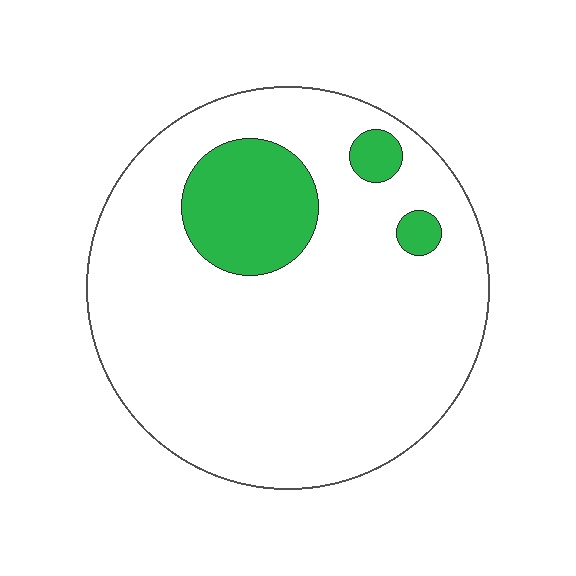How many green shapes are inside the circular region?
3.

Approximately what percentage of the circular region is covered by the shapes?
Approximately 15%.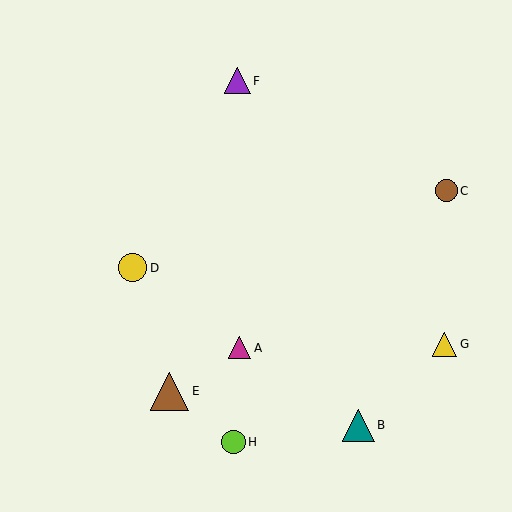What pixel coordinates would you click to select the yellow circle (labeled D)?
Click at (133, 268) to select the yellow circle D.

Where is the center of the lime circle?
The center of the lime circle is at (233, 442).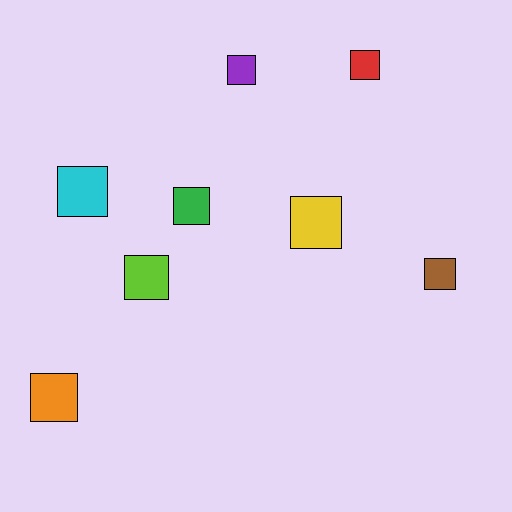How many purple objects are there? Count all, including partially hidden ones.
There is 1 purple object.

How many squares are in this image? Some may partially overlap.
There are 8 squares.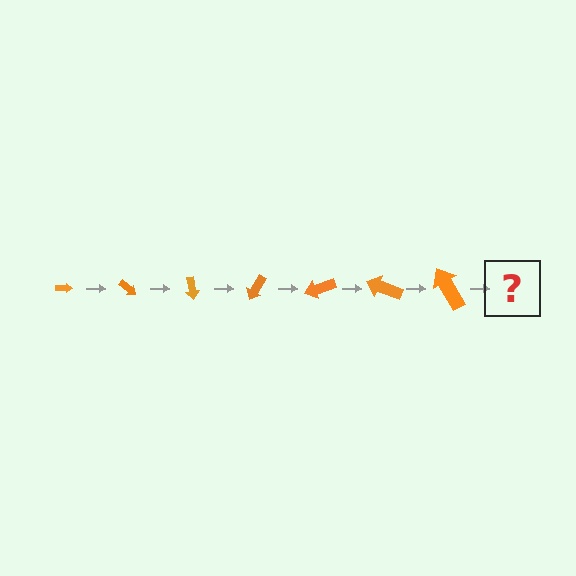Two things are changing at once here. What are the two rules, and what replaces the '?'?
The two rules are that the arrow grows larger each step and it rotates 40 degrees each step. The '?' should be an arrow, larger than the previous one and rotated 280 degrees from the start.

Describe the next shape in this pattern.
It should be an arrow, larger than the previous one and rotated 280 degrees from the start.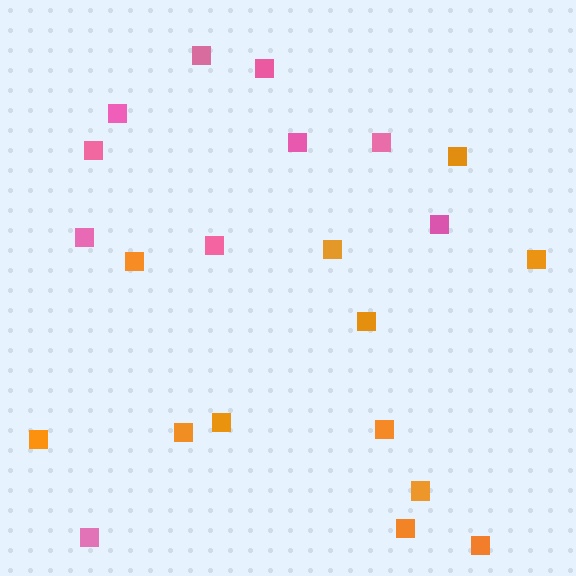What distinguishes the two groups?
There are 2 groups: one group of pink squares (10) and one group of orange squares (12).